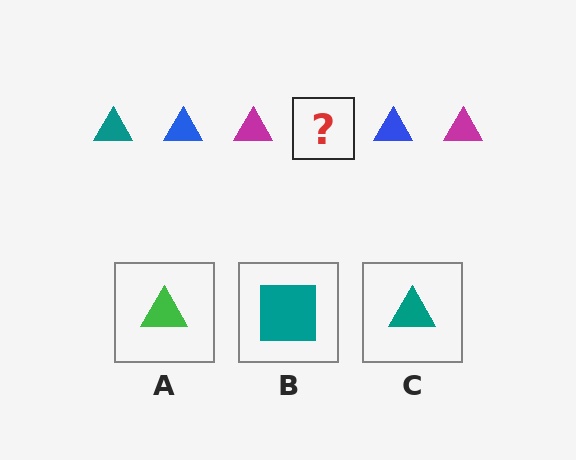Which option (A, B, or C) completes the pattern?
C.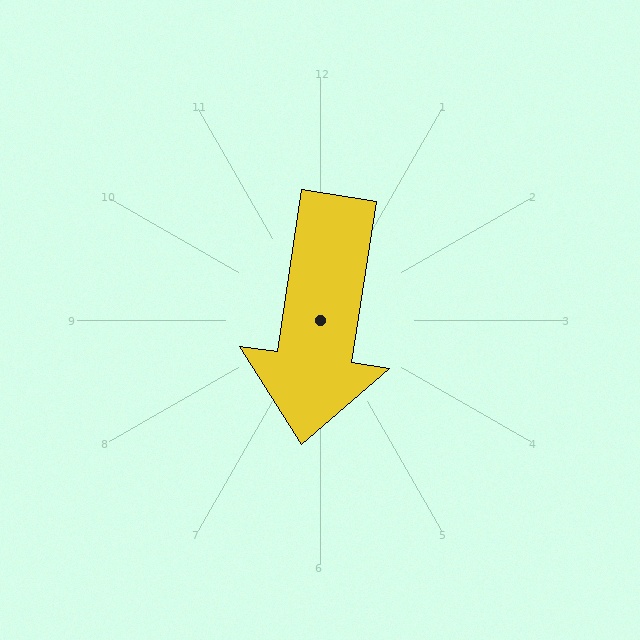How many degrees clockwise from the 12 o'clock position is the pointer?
Approximately 189 degrees.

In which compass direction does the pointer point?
South.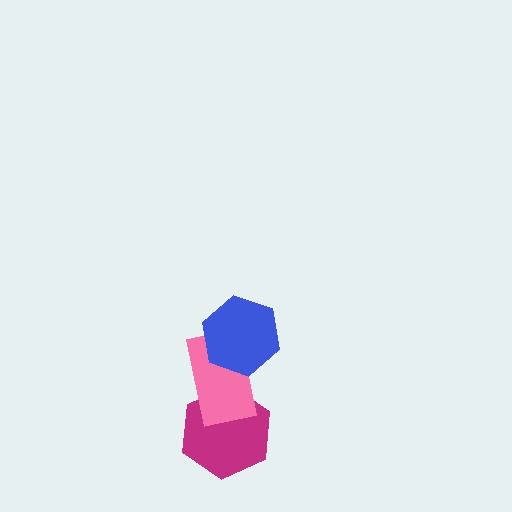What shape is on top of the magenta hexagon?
The pink rectangle is on top of the magenta hexagon.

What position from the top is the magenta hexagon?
The magenta hexagon is 3rd from the top.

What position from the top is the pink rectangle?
The pink rectangle is 2nd from the top.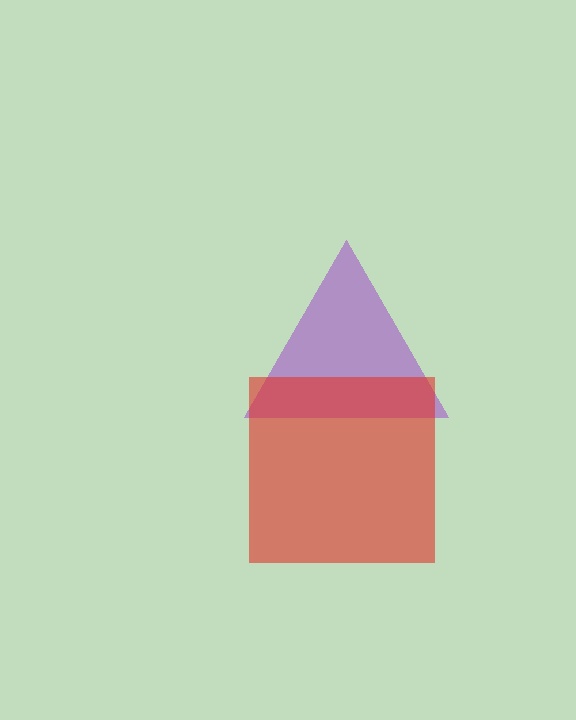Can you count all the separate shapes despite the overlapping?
Yes, there are 2 separate shapes.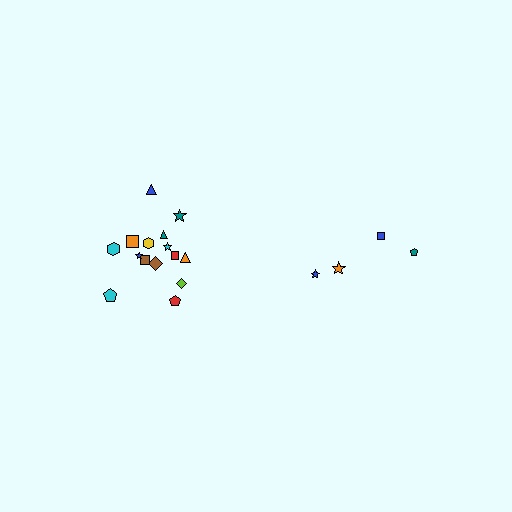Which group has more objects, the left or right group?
The left group.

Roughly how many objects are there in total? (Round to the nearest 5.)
Roughly 20 objects in total.